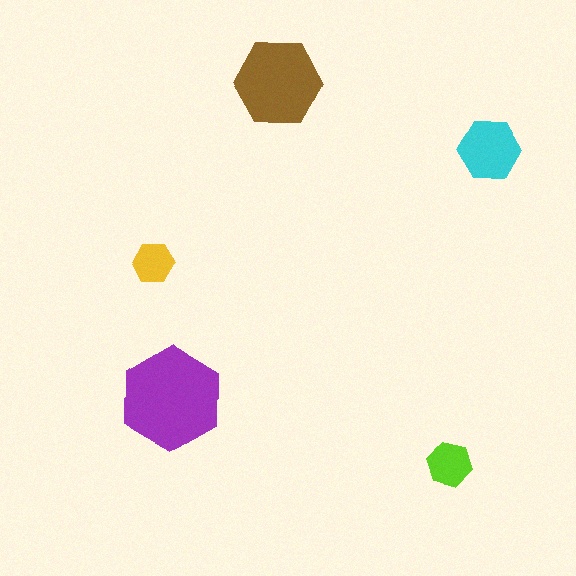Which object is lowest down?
The lime hexagon is bottommost.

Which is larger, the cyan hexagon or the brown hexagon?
The brown one.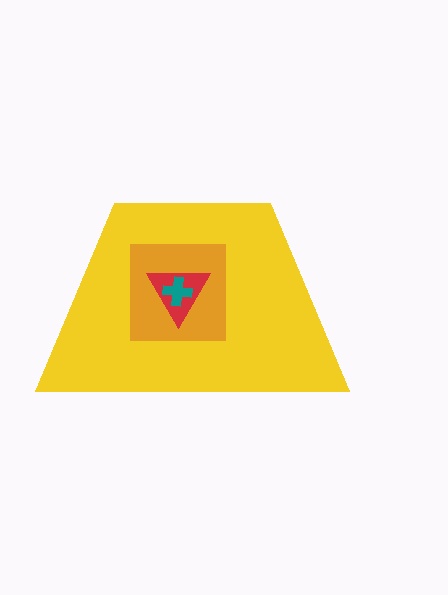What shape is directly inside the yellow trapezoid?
The orange square.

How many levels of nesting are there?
4.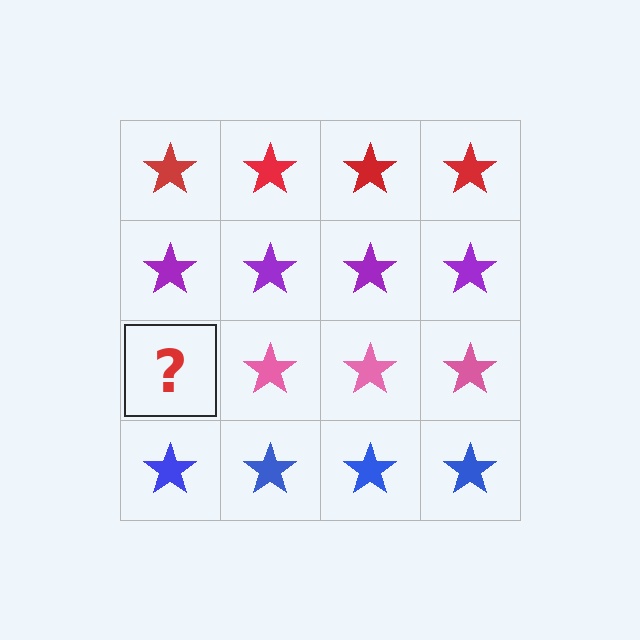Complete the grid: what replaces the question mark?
The question mark should be replaced with a pink star.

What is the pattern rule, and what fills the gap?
The rule is that each row has a consistent color. The gap should be filled with a pink star.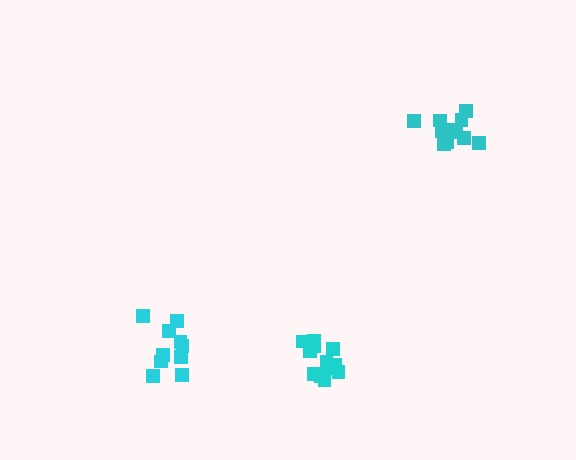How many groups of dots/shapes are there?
There are 3 groups.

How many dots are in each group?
Group 1: 12 dots, Group 2: 10 dots, Group 3: 13 dots (35 total).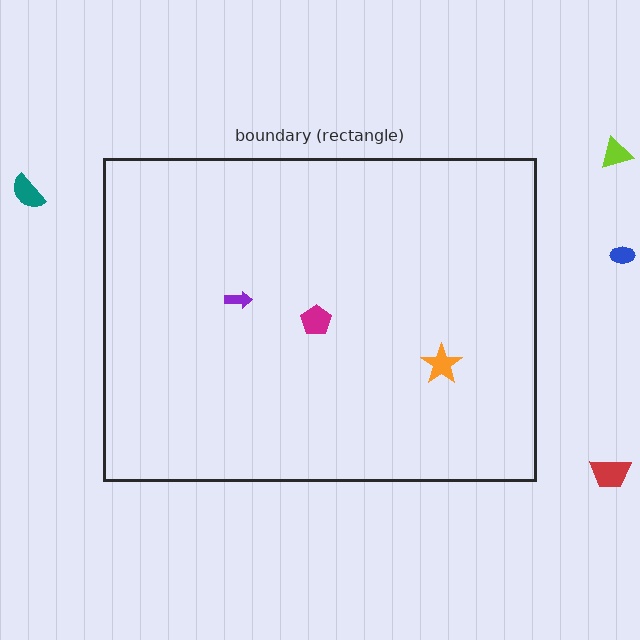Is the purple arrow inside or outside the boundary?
Inside.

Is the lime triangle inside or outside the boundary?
Outside.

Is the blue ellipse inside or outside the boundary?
Outside.